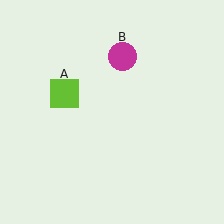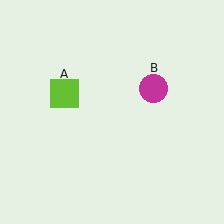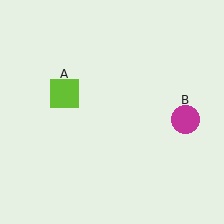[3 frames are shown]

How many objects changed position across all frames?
1 object changed position: magenta circle (object B).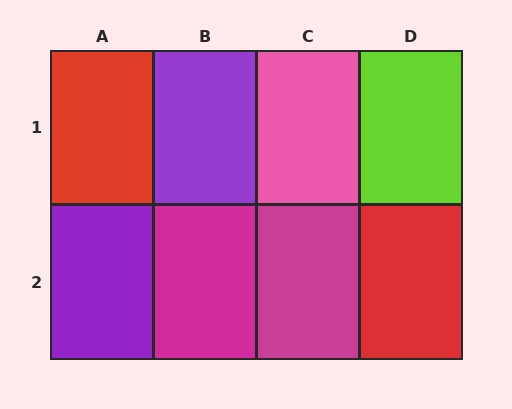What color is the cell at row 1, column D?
Lime.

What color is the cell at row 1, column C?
Pink.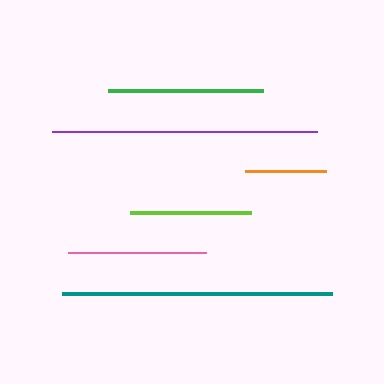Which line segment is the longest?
The teal line is the longest at approximately 270 pixels.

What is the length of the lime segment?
The lime segment is approximately 121 pixels long.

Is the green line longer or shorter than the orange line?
The green line is longer than the orange line.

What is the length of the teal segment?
The teal segment is approximately 270 pixels long.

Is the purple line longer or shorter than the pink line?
The purple line is longer than the pink line.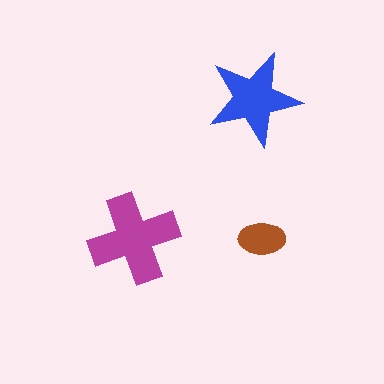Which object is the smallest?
The brown ellipse.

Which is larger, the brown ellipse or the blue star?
The blue star.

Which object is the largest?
The magenta cross.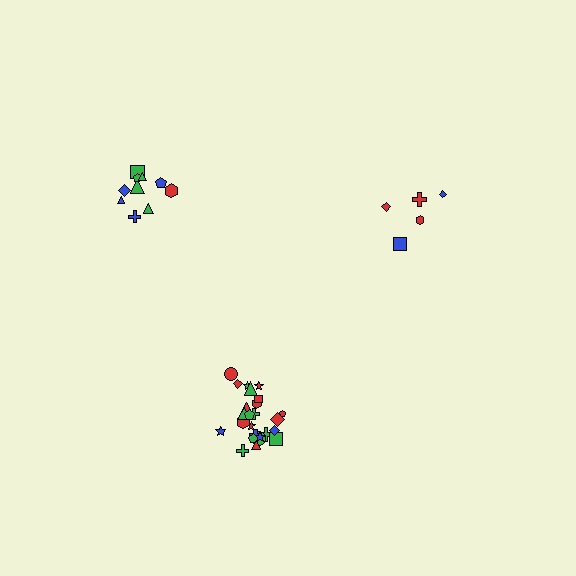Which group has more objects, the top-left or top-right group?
The top-left group.